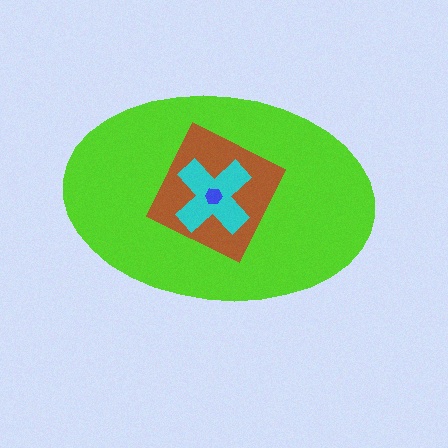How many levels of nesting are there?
4.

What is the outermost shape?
The lime ellipse.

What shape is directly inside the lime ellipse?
The brown diamond.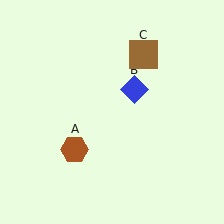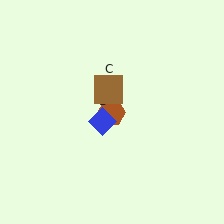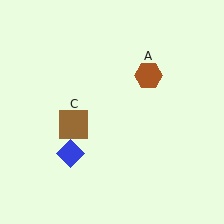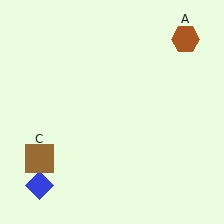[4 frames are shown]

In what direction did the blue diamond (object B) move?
The blue diamond (object B) moved down and to the left.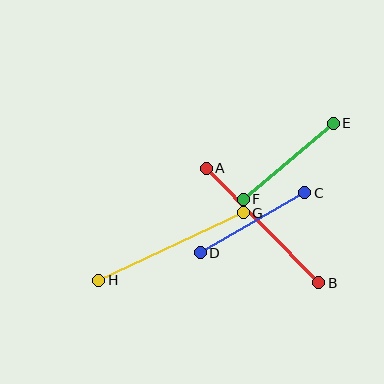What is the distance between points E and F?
The distance is approximately 118 pixels.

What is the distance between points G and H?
The distance is approximately 159 pixels.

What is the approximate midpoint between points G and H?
The midpoint is at approximately (171, 246) pixels.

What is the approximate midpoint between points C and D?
The midpoint is at approximately (253, 223) pixels.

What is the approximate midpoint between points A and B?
The midpoint is at approximately (263, 225) pixels.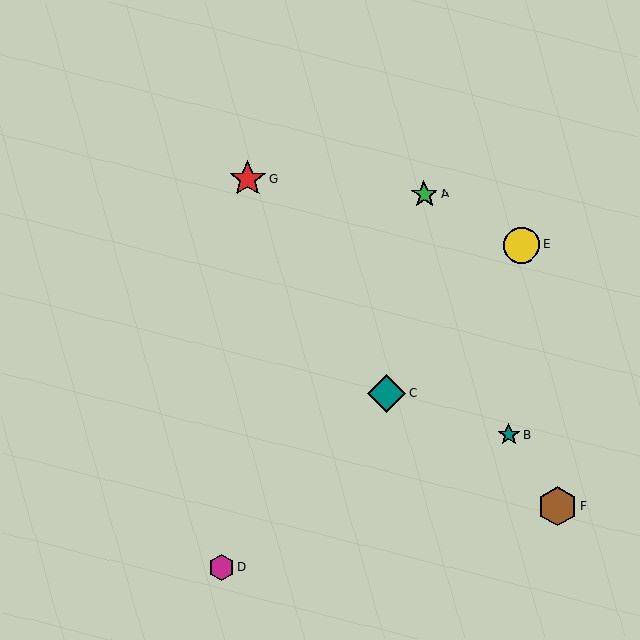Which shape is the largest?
The brown hexagon (labeled F) is the largest.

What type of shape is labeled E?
Shape E is a yellow circle.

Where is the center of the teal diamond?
The center of the teal diamond is at (386, 394).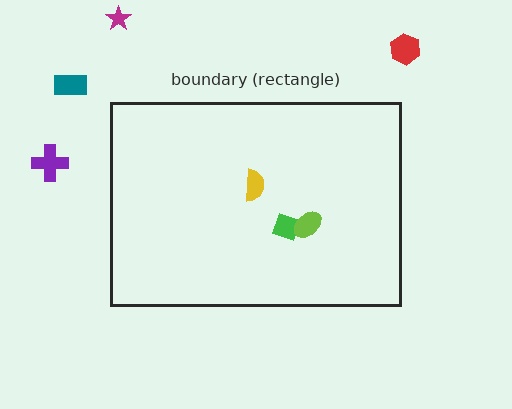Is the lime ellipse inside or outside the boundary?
Inside.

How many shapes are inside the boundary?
3 inside, 4 outside.